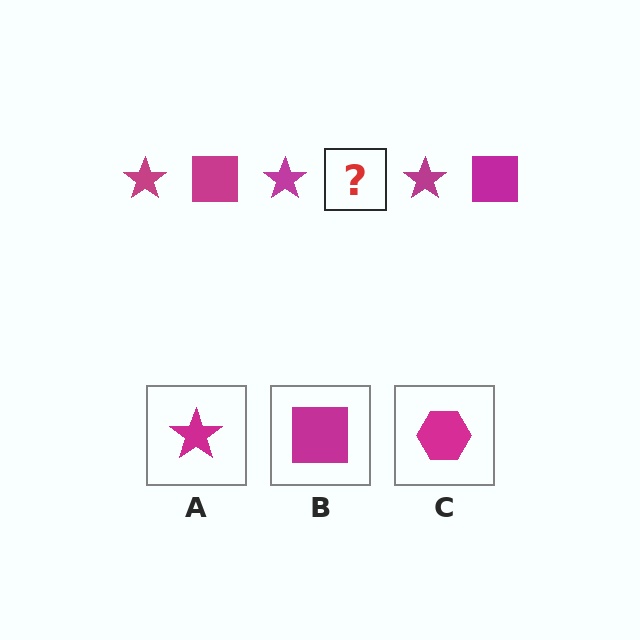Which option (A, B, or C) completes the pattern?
B.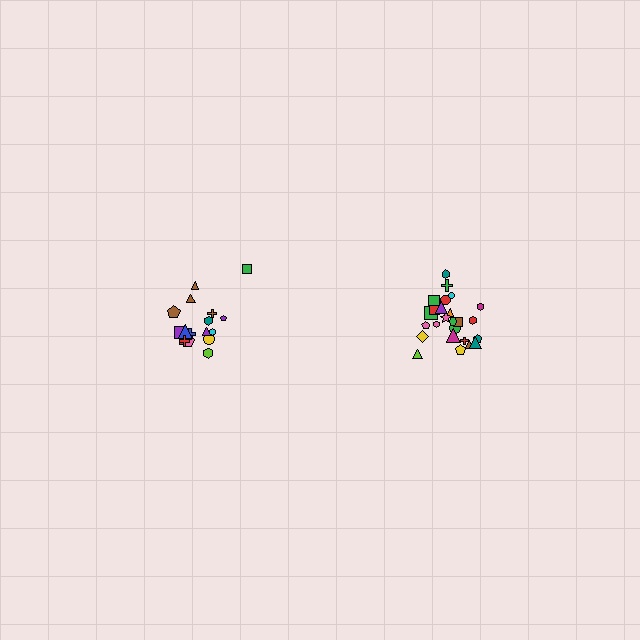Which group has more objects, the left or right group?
The right group.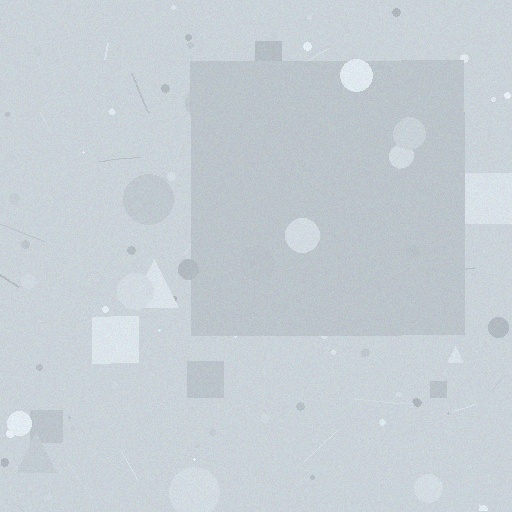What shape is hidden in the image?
A square is hidden in the image.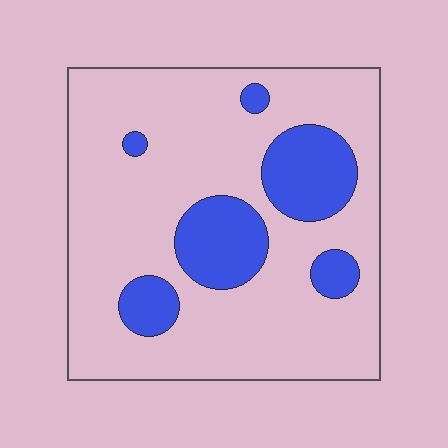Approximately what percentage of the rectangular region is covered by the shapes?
Approximately 20%.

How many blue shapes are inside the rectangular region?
6.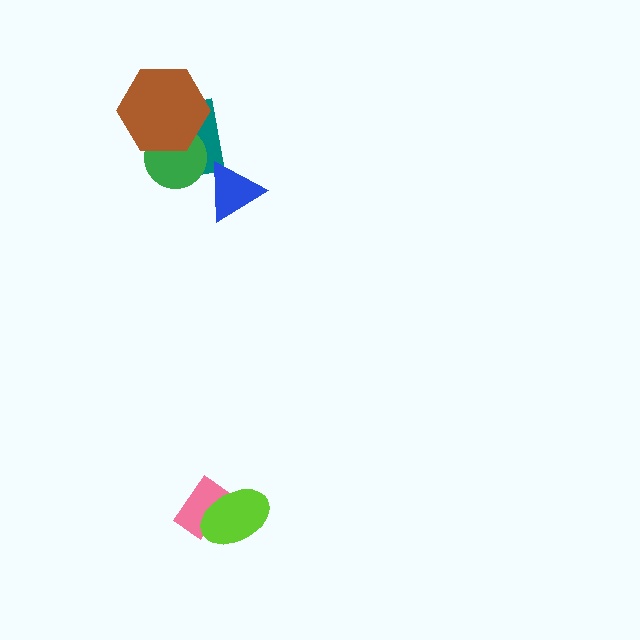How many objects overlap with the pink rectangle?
1 object overlaps with the pink rectangle.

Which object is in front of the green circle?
The brown hexagon is in front of the green circle.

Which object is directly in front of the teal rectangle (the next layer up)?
The green circle is directly in front of the teal rectangle.